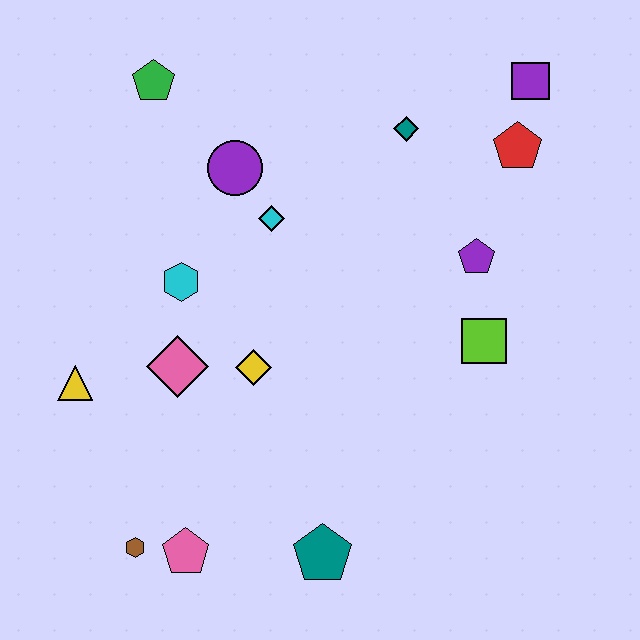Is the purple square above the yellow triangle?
Yes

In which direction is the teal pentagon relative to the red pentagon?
The teal pentagon is below the red pentagon.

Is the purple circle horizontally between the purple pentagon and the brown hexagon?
Yes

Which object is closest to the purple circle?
The cyan diamond is closest to the purple circle.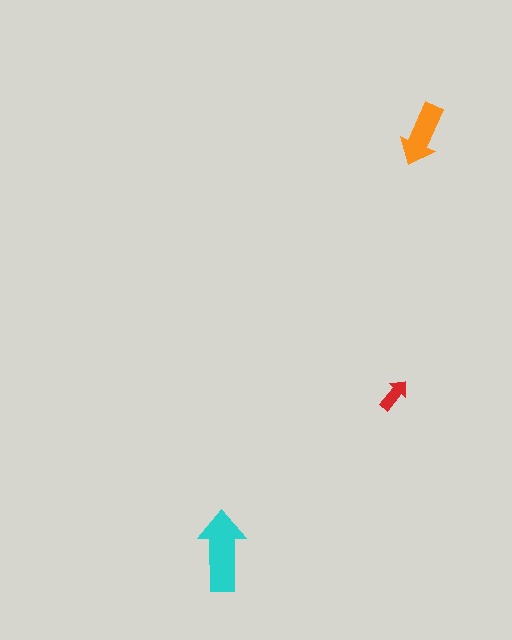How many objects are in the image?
There are 3 objects in the image.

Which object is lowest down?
The cyan arrow is bottommost.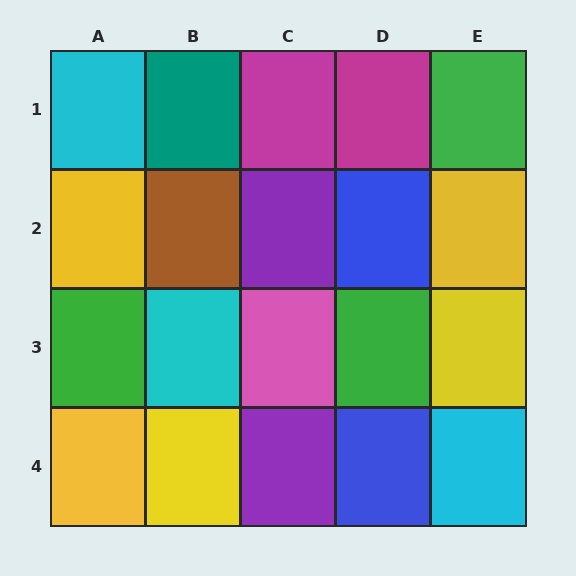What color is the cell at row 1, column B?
Teal.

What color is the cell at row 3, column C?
Pink.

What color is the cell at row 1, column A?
Cyan.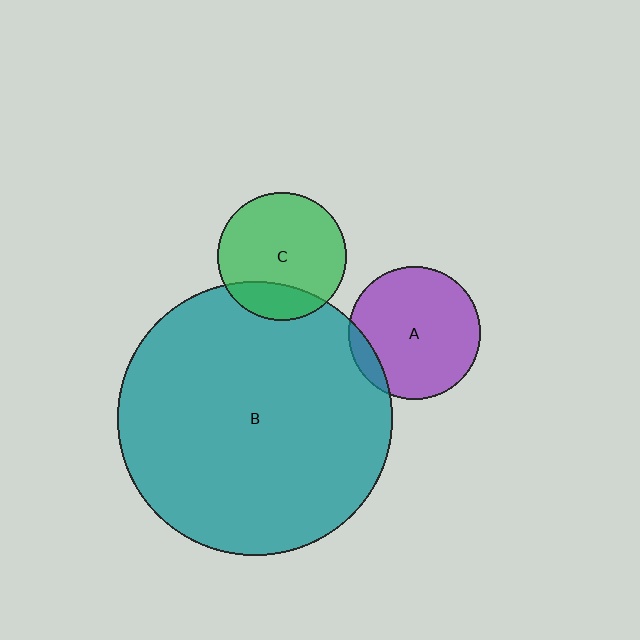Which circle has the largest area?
Circle B (teal).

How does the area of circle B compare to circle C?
Approximately 4.6 times.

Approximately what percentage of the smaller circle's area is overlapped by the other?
Approximately 10%.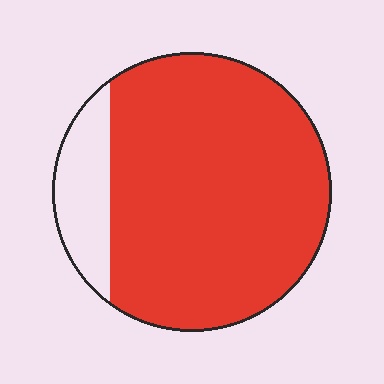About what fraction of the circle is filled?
About five sixths (5/6).